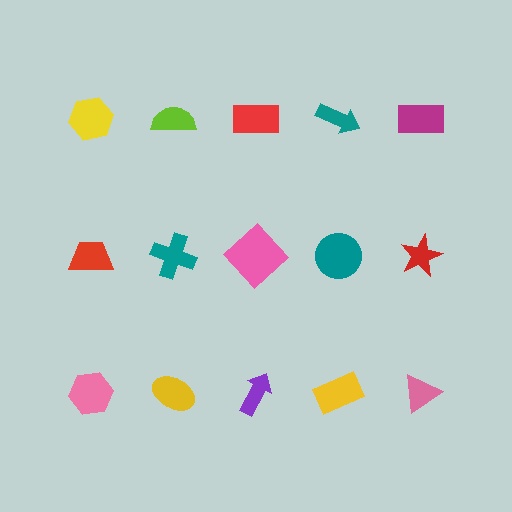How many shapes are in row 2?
5 shapes.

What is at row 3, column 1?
A pink hexagon.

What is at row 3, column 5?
A pink triangle.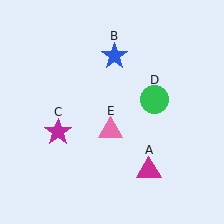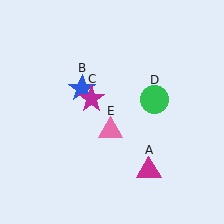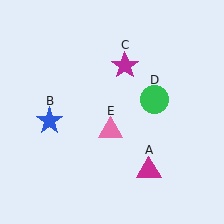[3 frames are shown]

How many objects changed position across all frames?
2 objects changed position: blue star (object B), magenta star (object C).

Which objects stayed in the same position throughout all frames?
Magenta triangle (object A) and green circle (object D) and pink triangle (object E) remained stationary.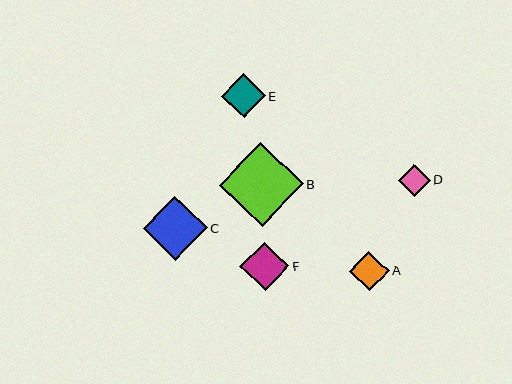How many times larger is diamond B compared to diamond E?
Diamond B is approximately 1.9 times the size of diamond E.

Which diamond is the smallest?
Diamond D is the smallest with a size of approximately 32 pixels.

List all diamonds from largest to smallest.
From largest to smallest: B, C, F, E, A, D.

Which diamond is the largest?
Diamond B is the largest with a size of approximately 84 pixels.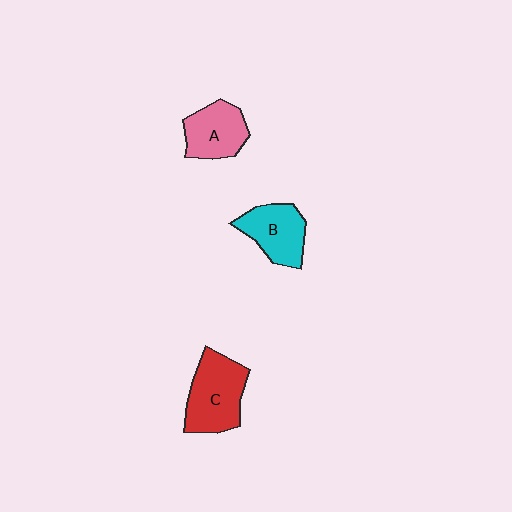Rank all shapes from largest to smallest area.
From largest to smallest: C (red), B (cyan), A (pink).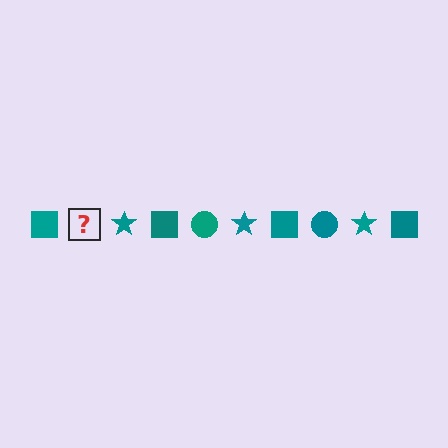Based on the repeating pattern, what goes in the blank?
The blank should be a teal circle.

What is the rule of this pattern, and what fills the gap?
The rule is that the pattern cycles through square, circle, star shapes in teal. The gap should be filled with a teal circle.